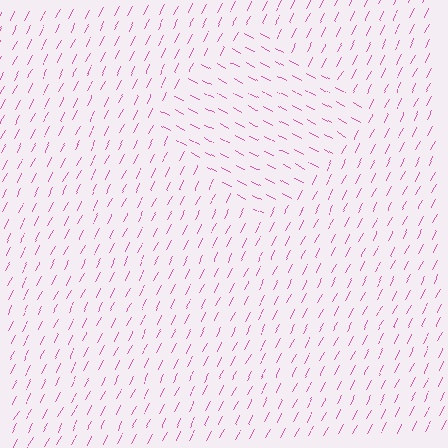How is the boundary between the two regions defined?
The boundary is defined purely by a change in line orientation (approximately 89 degrees difference). All lines are the same color and thickness.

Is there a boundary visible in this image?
Yes, there is a texture boundary formed by a change in line orientation.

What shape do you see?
I see a diamond.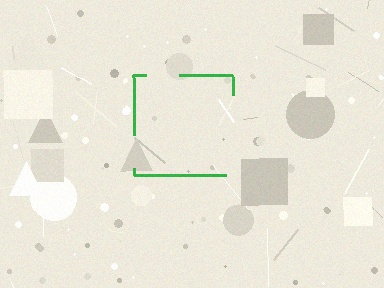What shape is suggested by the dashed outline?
The dashed outline suggests a square.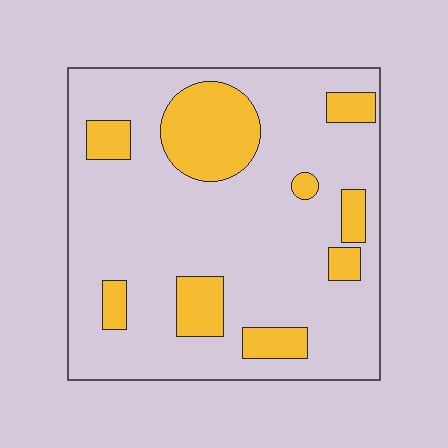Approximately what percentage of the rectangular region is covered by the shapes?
Approximately 20%.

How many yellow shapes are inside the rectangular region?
9.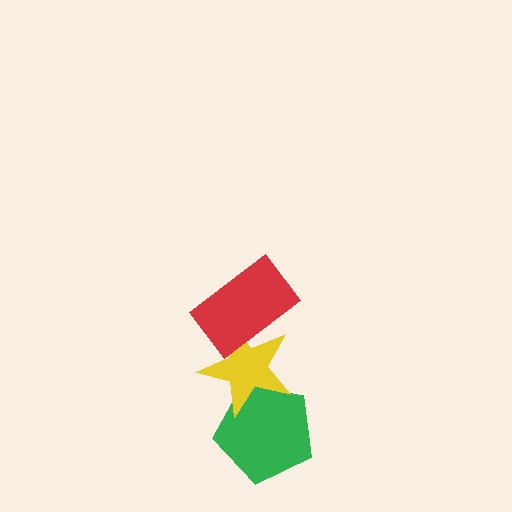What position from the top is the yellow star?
The yellow star is 2nd from the top.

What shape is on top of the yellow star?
The red rectangle is on top of the yellow star.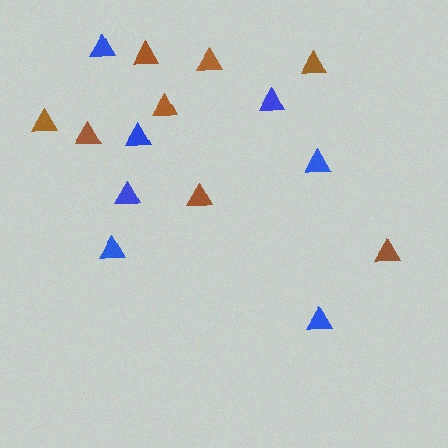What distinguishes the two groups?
There are 2 groups: one group of brown triangles (8) and one group of blue triangles (7).